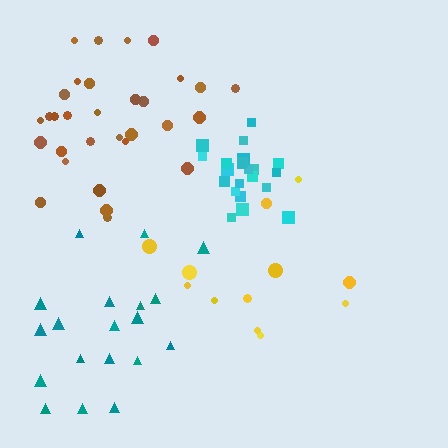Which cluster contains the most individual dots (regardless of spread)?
Brown (31).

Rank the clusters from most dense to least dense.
cyan, brown, teal, yellow.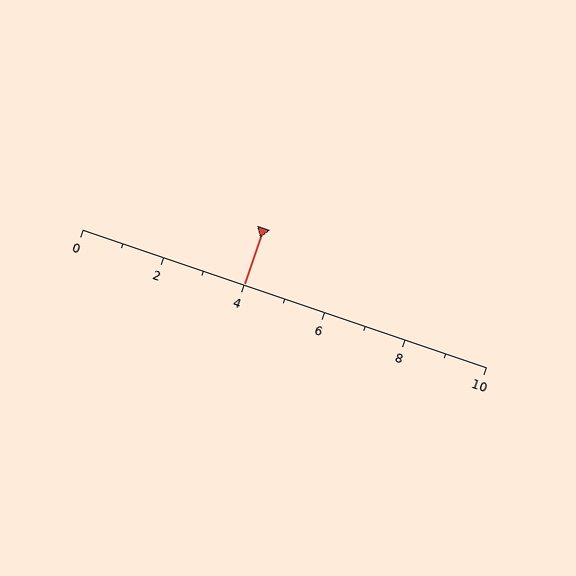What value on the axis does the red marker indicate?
The marker indicates approximately 4.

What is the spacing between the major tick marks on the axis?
The major ticks are spaced 2 apart.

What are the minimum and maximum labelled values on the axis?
The axis runs from 0 to 10.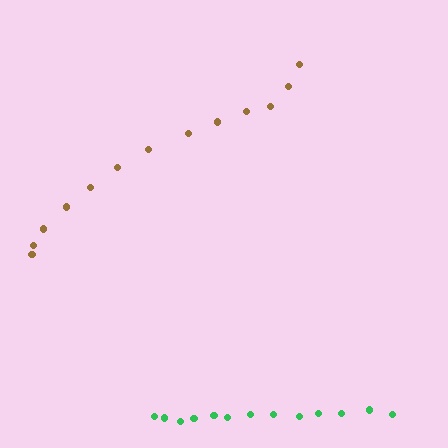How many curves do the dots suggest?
There are 2 distinct paths.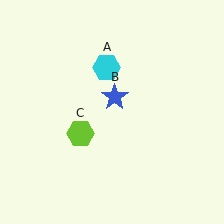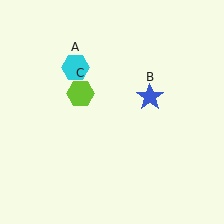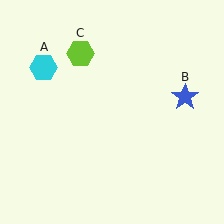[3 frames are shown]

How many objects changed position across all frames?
3 objects changed position: cyan hexagon (object A), blue star (object B), lime hexagon (object C).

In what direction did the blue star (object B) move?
The blue star (object B) moved right.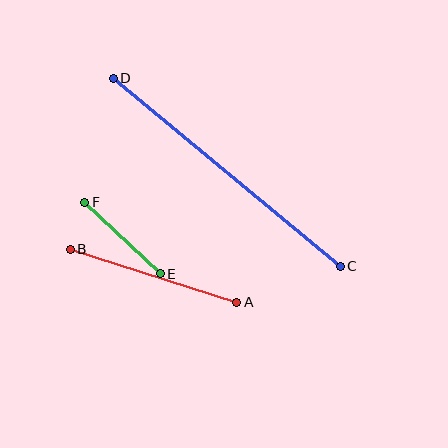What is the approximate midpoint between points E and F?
The midpoint is at approximately (123, 238) pixels.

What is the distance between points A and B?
The distance is approximately 175 pixels.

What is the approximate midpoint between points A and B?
The midpoint is at approximately (153, 276) pixels.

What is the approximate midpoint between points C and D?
The midpoint is at approximately (227, 172) pixels.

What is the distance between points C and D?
The distance is approximately 295 pixels.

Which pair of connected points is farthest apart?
Points C and D are farthest apart.